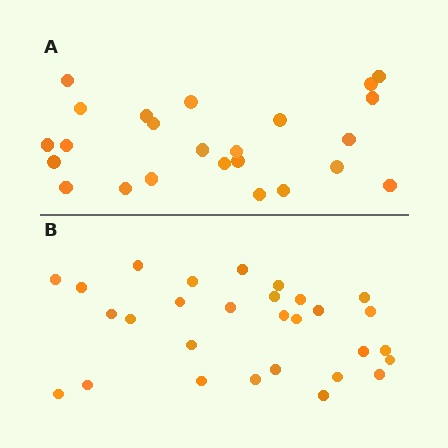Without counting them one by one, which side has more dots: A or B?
Region B (the bottom region) has more dots.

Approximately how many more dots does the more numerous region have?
Region B has about 5 more dots than region A.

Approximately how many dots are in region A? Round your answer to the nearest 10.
About 20 dots. (The exact count is 24, which rounds to 20.)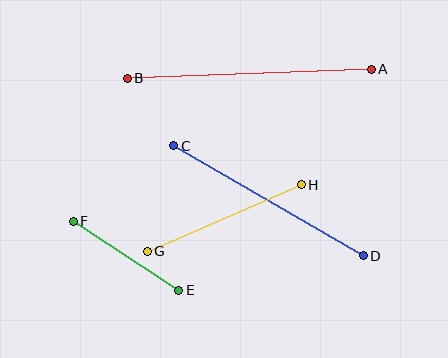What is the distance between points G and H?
The distance is approximately 168 pixels.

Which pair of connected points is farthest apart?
Points A and B are farthest apart.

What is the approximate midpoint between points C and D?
The midpoint is at approximately (268, 201) pixels.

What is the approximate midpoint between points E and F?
The midpoint is at approximately (126, 256) pixels.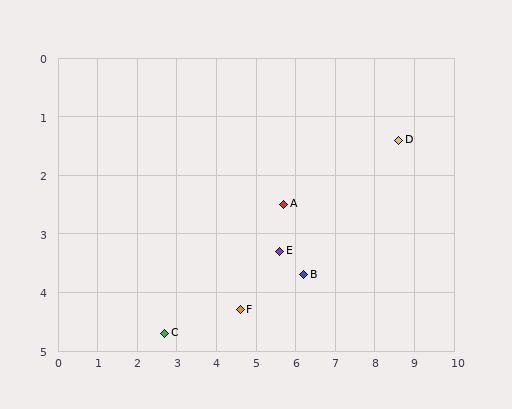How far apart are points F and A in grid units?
Points F and A are about 2.1 grid units apart.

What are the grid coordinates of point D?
Point D is at approximately (8.6, 1.4).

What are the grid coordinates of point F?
Point F is at approximately (4.6, 4.3).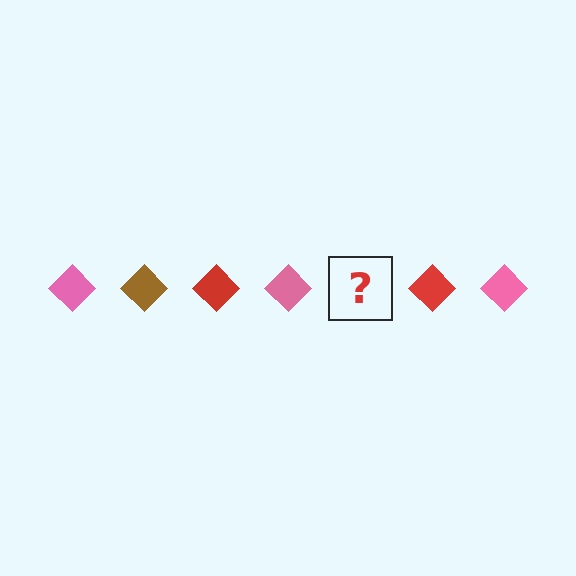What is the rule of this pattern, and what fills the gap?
The rule is that the pattern cycles through pink, brown, red diamonds. The gap should be filled with a brown diamond.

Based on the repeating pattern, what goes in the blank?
The blank should be a brown diamond.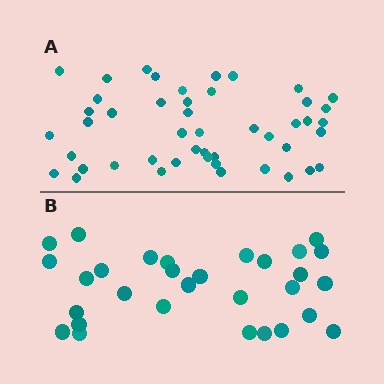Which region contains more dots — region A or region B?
Region A (the top region) has more dots.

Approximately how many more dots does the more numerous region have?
Region A has approximately 15 more dots than region B.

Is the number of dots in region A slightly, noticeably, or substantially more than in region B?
Region A has substantially more. The ratio is roughly 1.6 to 1.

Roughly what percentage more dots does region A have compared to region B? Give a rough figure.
About 55% more.